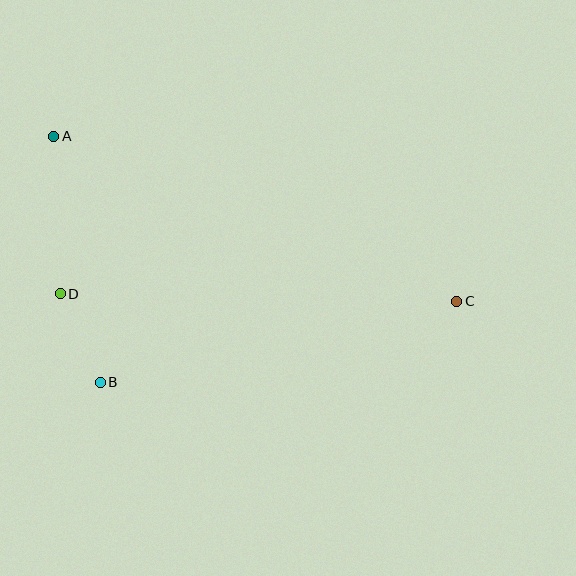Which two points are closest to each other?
Points B and D are closest to each other.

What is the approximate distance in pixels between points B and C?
The distance between B and C is approximately 366 pixels.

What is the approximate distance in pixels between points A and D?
The distance between A and D is approximately 158 pixels.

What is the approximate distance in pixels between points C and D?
The distance between C and D is approximately 397 pixels.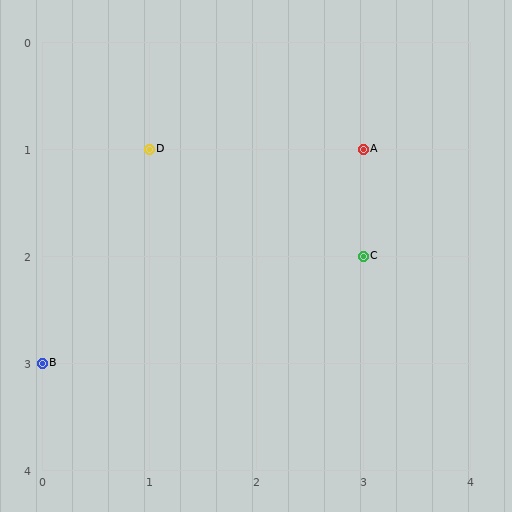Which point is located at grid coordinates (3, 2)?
Point C is at (3, 2).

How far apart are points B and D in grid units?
Points B and D are 1 column and 2 rows apart (about 2.2 grid units diagonally).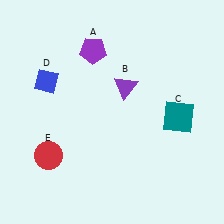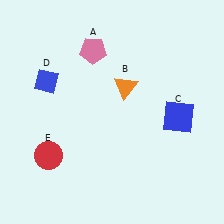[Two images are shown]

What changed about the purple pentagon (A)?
In Image 1, A is purple. In Image 2, it changed to pink.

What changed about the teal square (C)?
In Image 1, C is teal. In Image 2, it changed to blue.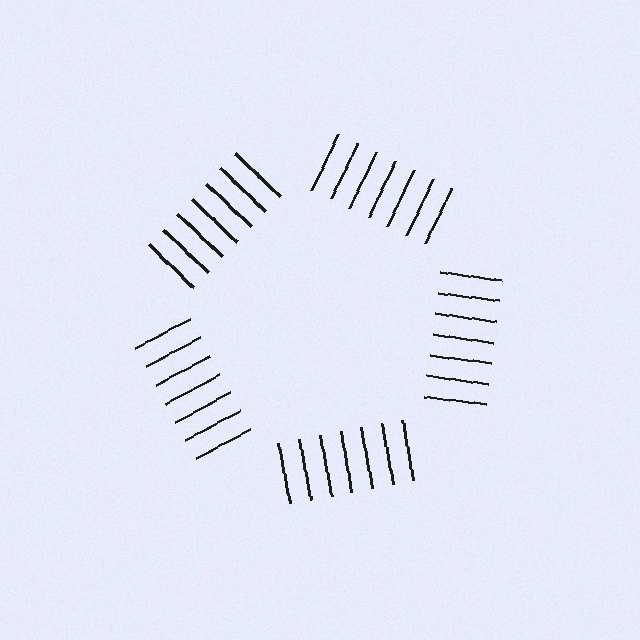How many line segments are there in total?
35 — 7 along each of the 5 edges.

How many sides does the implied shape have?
5 sides — the line-ends trace a pentagon.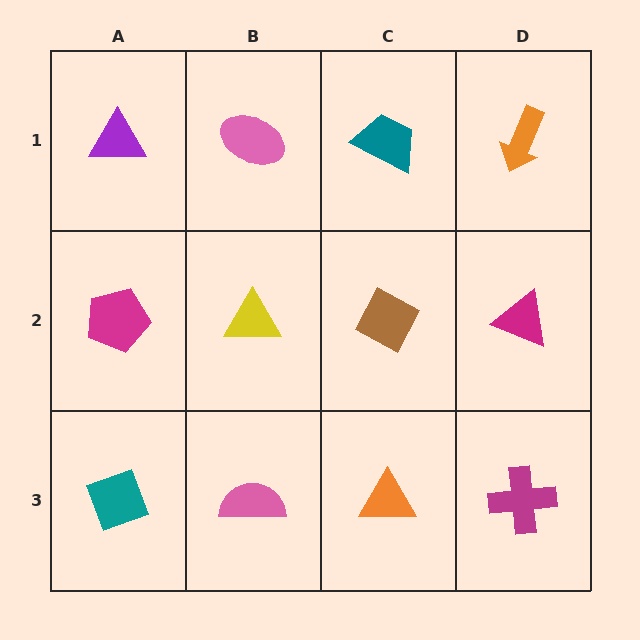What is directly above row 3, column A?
A magenta pentagon.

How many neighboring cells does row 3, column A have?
2.